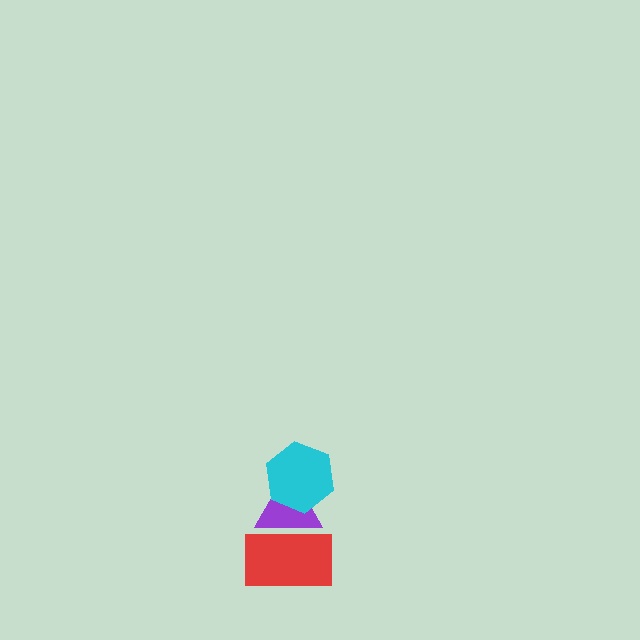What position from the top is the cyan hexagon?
The cyan hexagon is 1st from the top.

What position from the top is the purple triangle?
The purple triangle is 2nd from the top.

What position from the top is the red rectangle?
The red rectangle is 3rd from the top.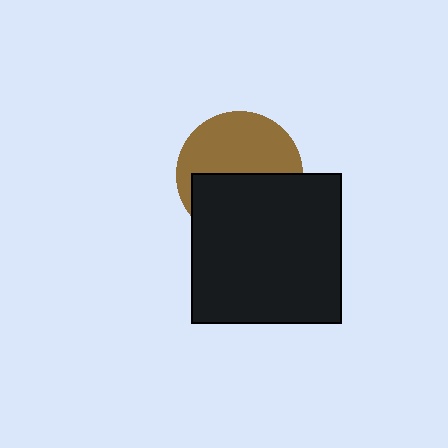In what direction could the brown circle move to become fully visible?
The brown circle could move up. That would shift it out from behind the black square entirely.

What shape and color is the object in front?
The object in front is a black square.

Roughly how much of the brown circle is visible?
About half of it is visible (roughly 52%).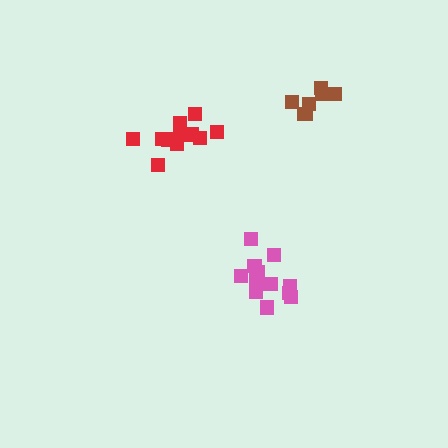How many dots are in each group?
Group 1: 13 dots, Group 2: 11 dots, Group 3: 7 dots (31 total).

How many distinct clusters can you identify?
There are 3 distinct clusters.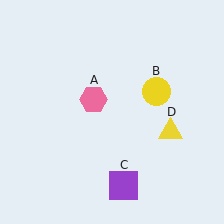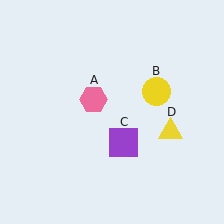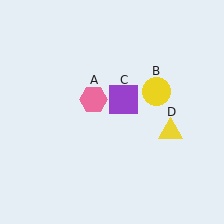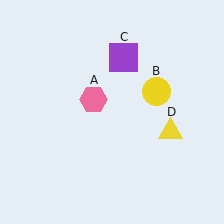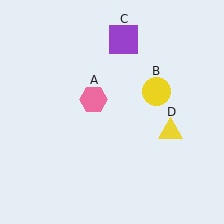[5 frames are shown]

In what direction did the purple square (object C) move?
The purple square (object C) moved up.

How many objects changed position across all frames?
1 object changed position: purple square (object C).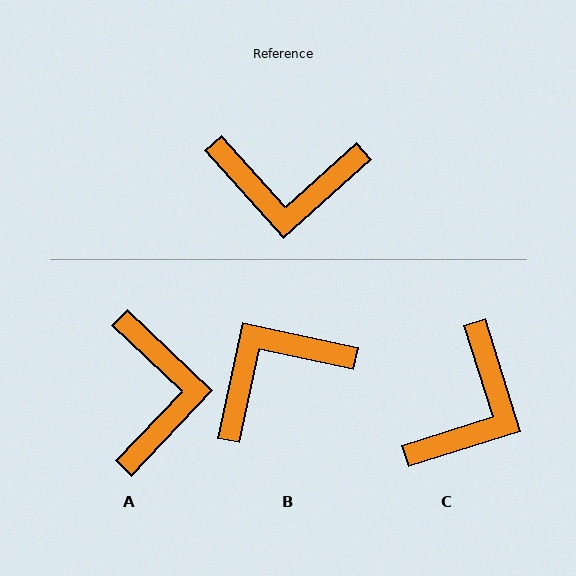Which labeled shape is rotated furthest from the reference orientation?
B, about 144 degrees away.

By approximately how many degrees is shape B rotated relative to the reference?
Approximately 144 degrees clockwise.